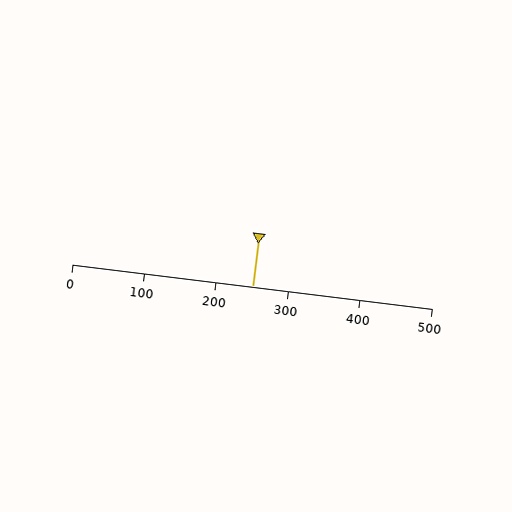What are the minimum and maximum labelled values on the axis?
The axis runs from 0 to 500.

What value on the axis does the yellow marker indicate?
The marker indicates approximately 250.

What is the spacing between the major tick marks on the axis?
The major ticks are spaced 100 apart.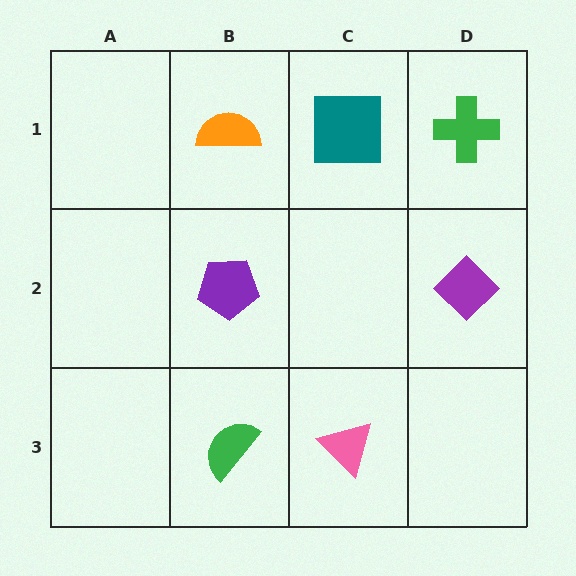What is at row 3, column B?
A green semicircle.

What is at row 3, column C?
A pink triangle.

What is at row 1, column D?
A green cross.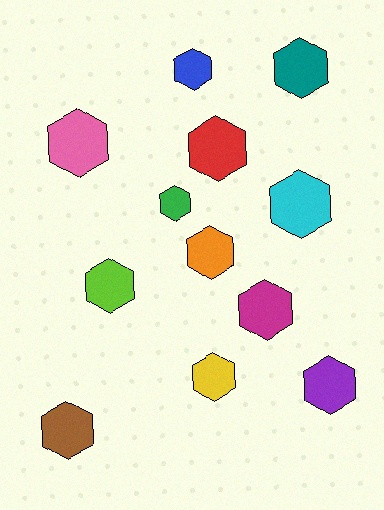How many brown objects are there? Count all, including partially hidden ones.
There is 1 brown object.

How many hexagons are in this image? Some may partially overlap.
There are 12 hexagons.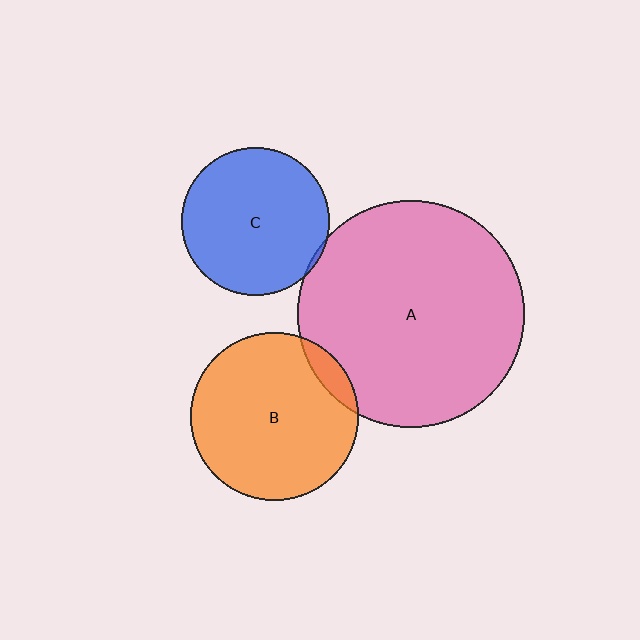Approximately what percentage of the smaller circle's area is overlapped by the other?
Approximately 10%.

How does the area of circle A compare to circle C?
Approximately 2.3 times.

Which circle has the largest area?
Circle A (pink).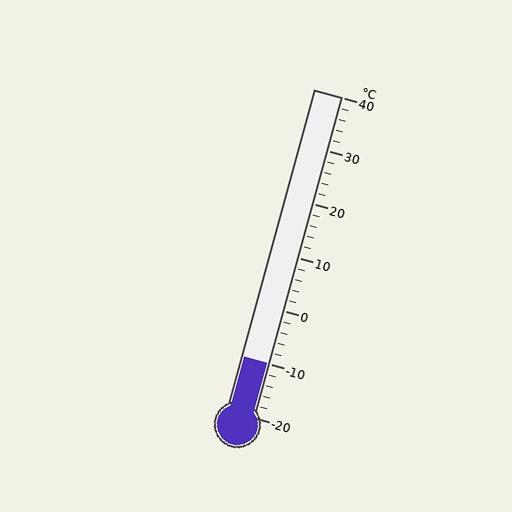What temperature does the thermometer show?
The thermometer shows approximately -10°C.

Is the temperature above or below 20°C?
The temperature is below 20°C.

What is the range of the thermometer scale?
The thermometer scale ranges from -20°C to 40°C.